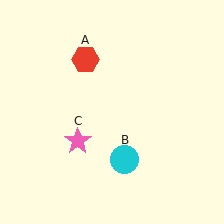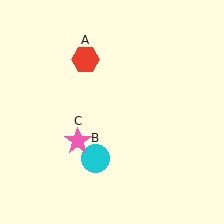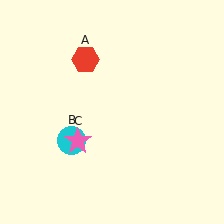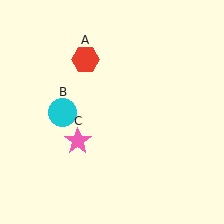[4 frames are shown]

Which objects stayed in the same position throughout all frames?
Red hexagon (object A) and pink star (object C) remained stationary.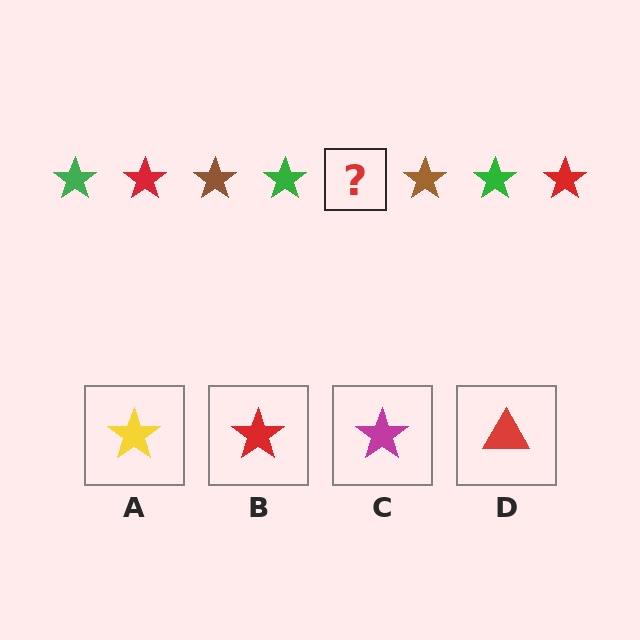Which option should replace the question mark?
Option B.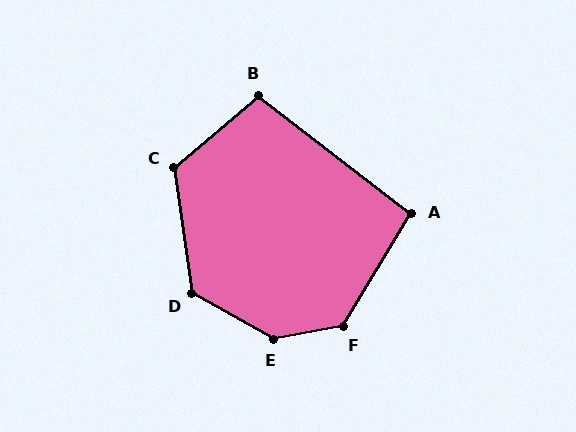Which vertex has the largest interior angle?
E, at approximately 141 degrees.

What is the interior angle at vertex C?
Approximately 123 degrees (obtuse).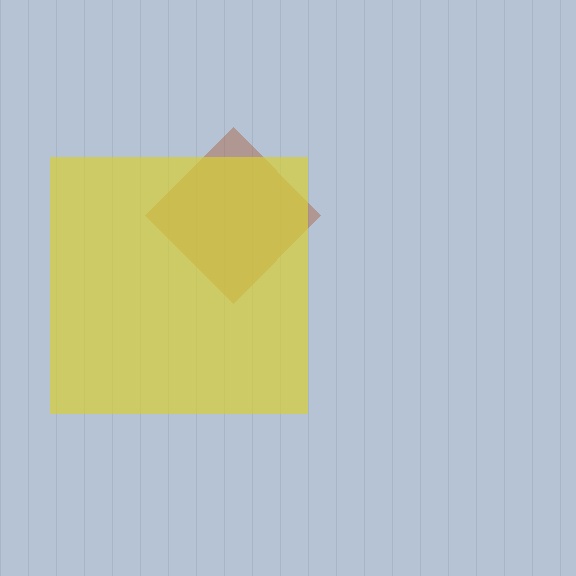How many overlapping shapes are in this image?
There are 2 overlapping shapes in the image.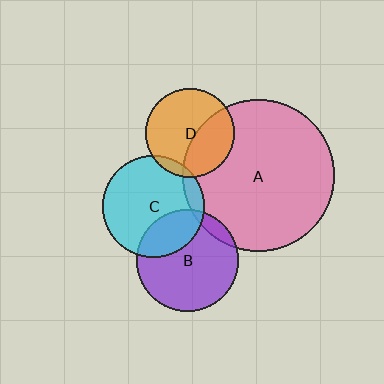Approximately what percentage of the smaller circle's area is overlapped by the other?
Approximately 25%.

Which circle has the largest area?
Circle A (pink).